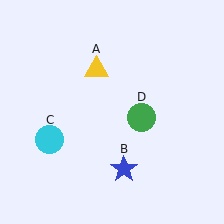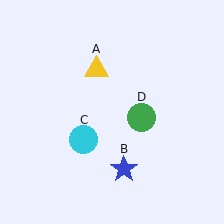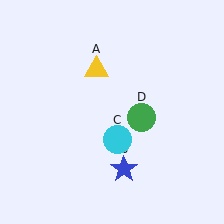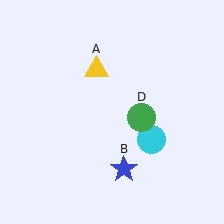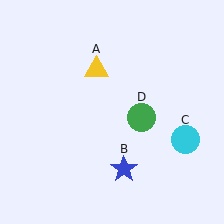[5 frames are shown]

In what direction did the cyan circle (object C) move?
The cyan circle (object C) moved right.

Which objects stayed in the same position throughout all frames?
Yellow triangle (object A) and blue star (object B) and green circle (object D) remained stationary.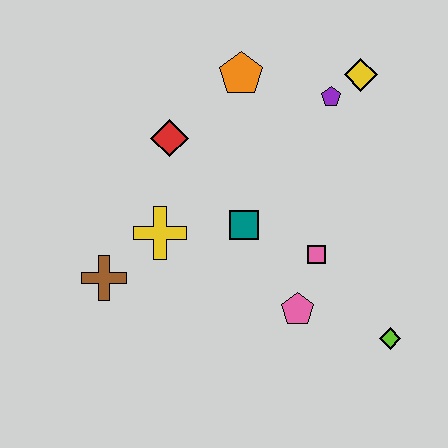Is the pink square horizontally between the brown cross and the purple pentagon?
Yes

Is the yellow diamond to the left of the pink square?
No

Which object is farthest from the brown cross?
The yellow diamond is farthest from the brown cross.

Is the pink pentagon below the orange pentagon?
Yes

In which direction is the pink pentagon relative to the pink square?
The pink pentagon is below the pink square.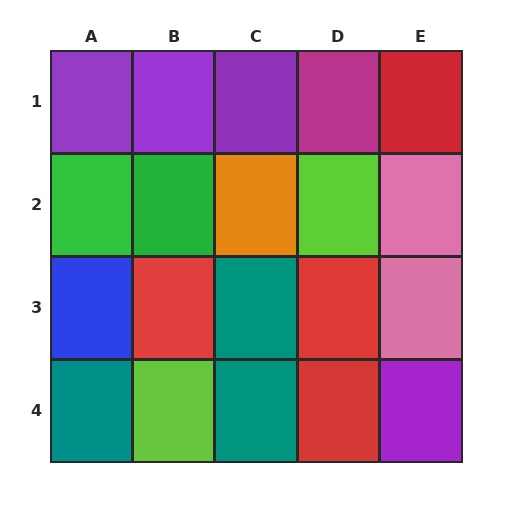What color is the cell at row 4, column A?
Teal.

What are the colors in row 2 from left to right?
Green, green, orange, lime, pink.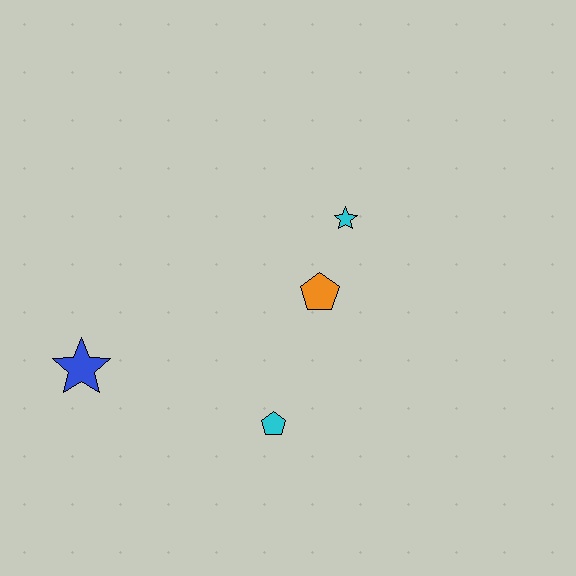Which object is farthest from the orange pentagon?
The blue star is farthest from the orange pentagon.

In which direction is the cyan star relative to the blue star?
The cyan star is to the right of the blue star.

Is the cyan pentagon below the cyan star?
Yes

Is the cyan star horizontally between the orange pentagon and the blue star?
No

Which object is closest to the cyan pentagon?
The orange pentagon is closest to the cyan pentagon.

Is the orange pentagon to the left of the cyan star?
Yes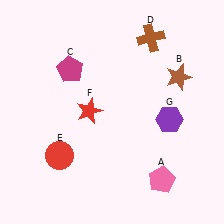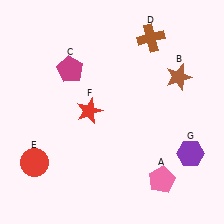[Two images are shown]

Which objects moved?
The objects that moved are: the red circle (E), the purple hexagon (G).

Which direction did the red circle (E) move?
The red circle (E) moved left.